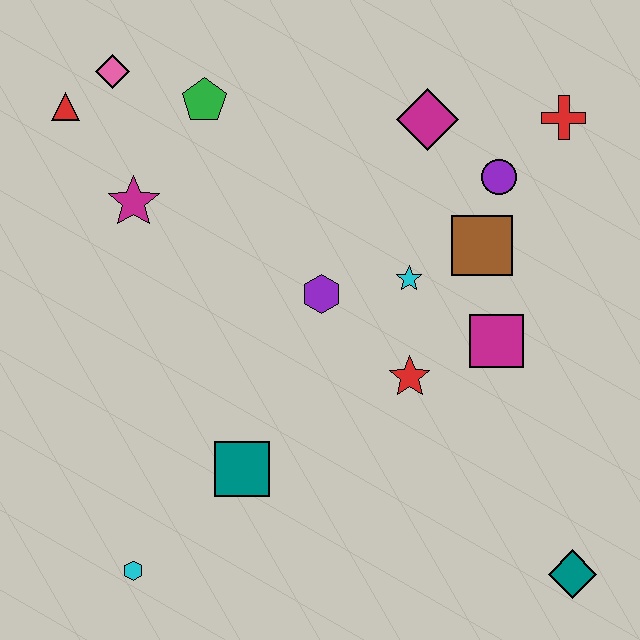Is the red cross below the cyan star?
No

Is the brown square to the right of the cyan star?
Yes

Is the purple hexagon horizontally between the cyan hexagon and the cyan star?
Yes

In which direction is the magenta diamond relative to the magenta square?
The magenta diamond is above the magenta square.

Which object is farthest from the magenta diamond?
The cyan hexagon is farthest from the magenta diamond.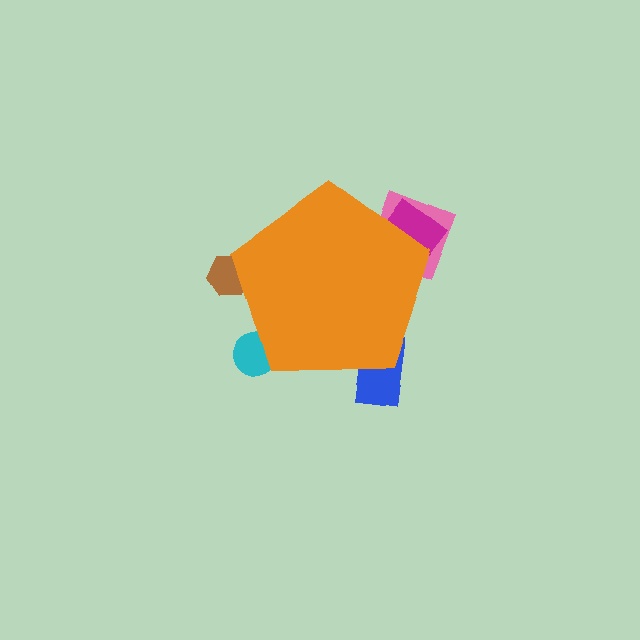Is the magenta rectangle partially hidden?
Yes, the magenta rectangle is partially hidden behind the orange pentagon.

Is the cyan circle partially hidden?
Yes, the cyan circle is partially hidden behind the orange pentagon.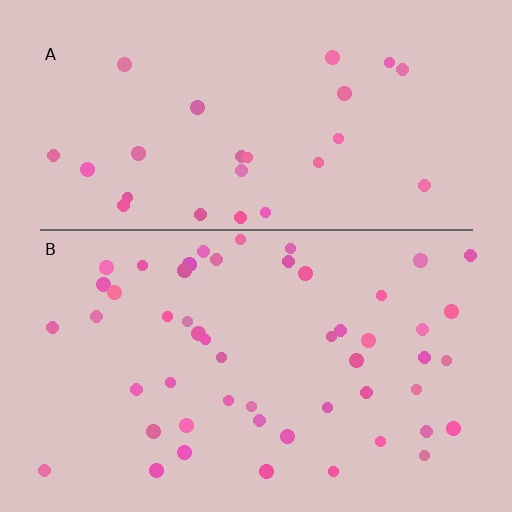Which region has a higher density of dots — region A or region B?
B (the bottom).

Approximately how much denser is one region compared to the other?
Approximately 1.9× — region B over region A.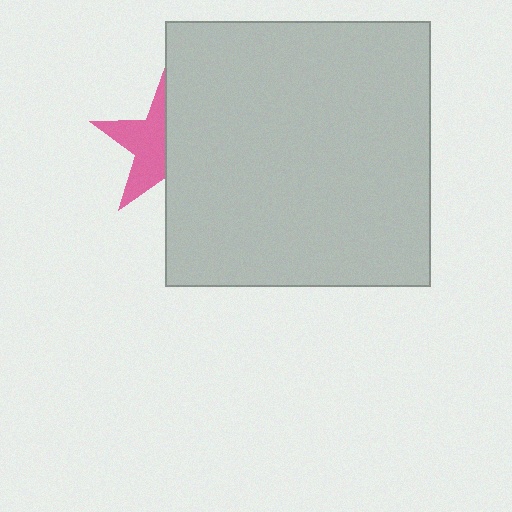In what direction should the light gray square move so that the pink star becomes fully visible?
The light gray square should move right. That is the shortest direction to clear the overlap and leave the pink star fully visible.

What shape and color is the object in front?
The object in front is a light gray square.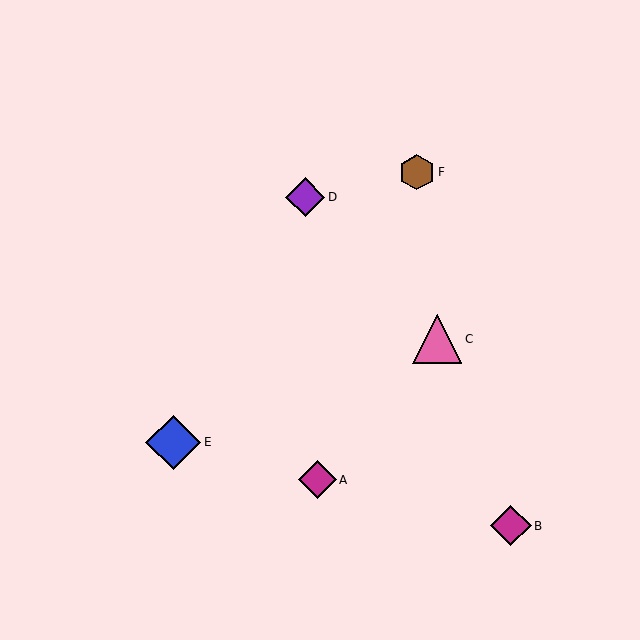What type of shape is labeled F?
Shape F is a brown hexagon.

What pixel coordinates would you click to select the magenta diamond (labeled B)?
Click at (511, 526) to select the magenta diamond B.